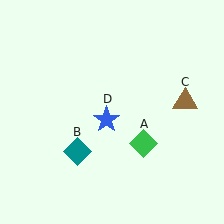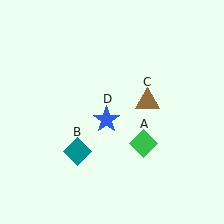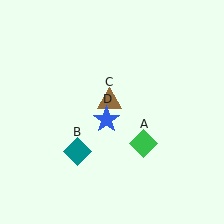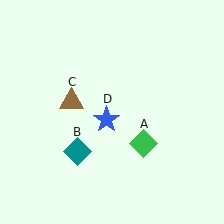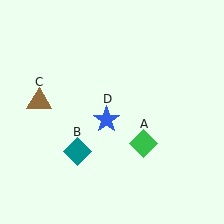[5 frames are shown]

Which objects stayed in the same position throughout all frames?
Green diamond (object A) and teal diamond (object B) and blue star (object D) remained stationary.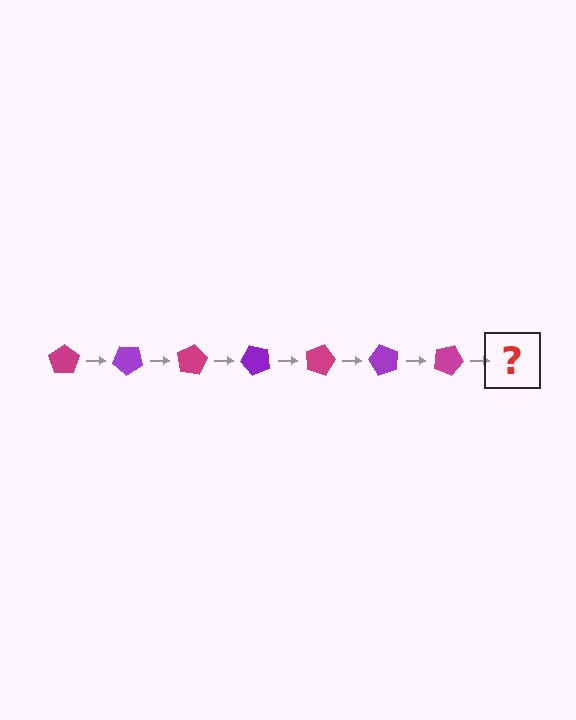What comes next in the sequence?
The next element should be a purple pentagon, rotated 280 degrees from the start.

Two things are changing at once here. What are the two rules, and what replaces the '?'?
The two rules are that it rotates 40 degrees each step and the color cycles through magenta and purple. The '?' should be a purple pentagon, rotated 280 degrees from the start.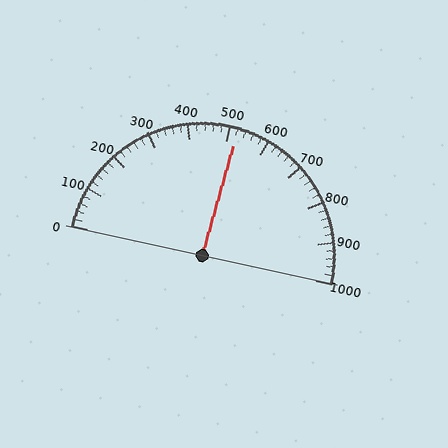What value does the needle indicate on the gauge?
The needle indicates approximately 520.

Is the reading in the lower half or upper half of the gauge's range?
The reading is in the upper half of the range (0 to 1000).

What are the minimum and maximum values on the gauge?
The gauge ranges from 0 to 1000.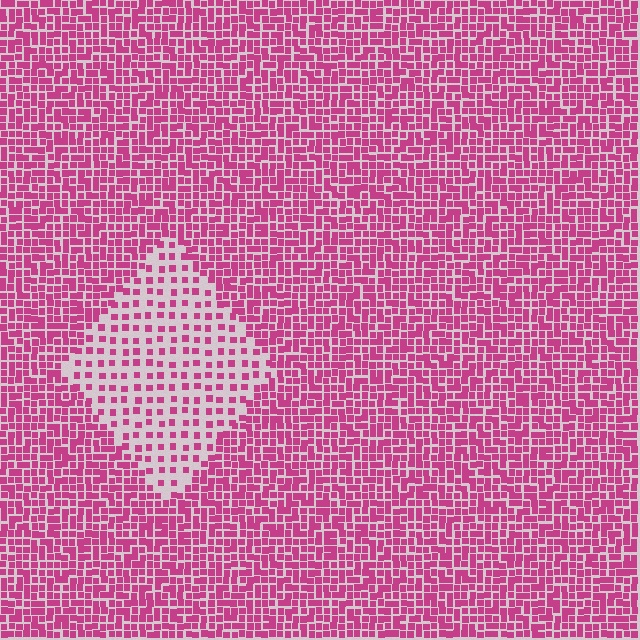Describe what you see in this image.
The image contains small magenta elements arranged at two different densities. A diamond-shaped region is visible where the elements are less densely packed than the surrounding area.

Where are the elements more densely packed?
The elements are more densely packed outside the diamond boundary.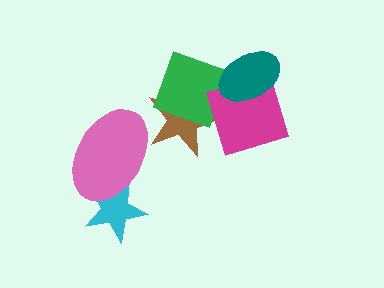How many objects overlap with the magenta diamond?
3 objects overlap with the magenta diamond.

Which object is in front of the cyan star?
The pink ellipse is in front of the cyan star.